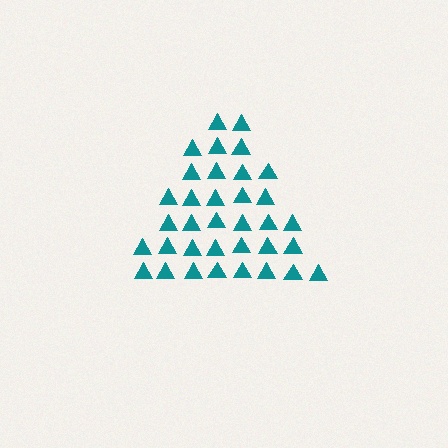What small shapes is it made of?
It is made of small triangles.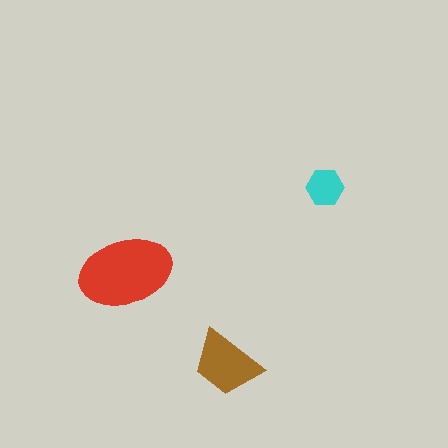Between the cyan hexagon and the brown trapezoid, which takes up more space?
The brown trapezoid.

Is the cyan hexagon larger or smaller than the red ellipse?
Smaller.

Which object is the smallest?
The cyan hexagon.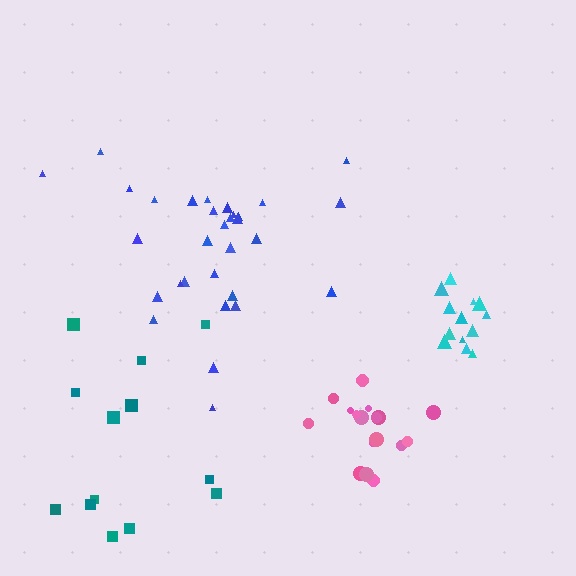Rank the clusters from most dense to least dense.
pink, cyan, blue, teal.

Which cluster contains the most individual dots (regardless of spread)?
Blue (31).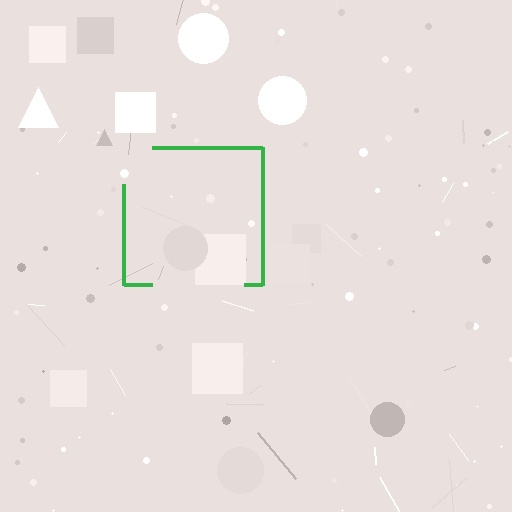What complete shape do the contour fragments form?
The contour fragments form a square.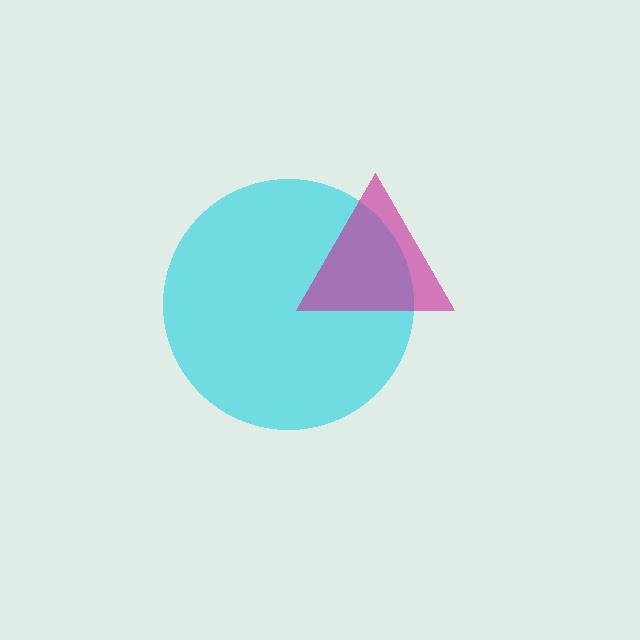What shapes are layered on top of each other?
The layered shapes are: a cyan circle, a magenta triangle.